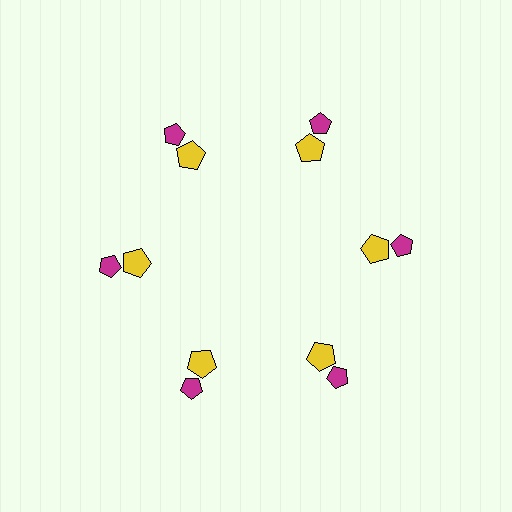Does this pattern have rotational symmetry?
Yes, this pattern has 6-fold rotational symmetry. It looks the same after rotating 60 degrees around the center.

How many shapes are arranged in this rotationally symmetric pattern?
There are 12 shapes, arranged in 6 groups of 2.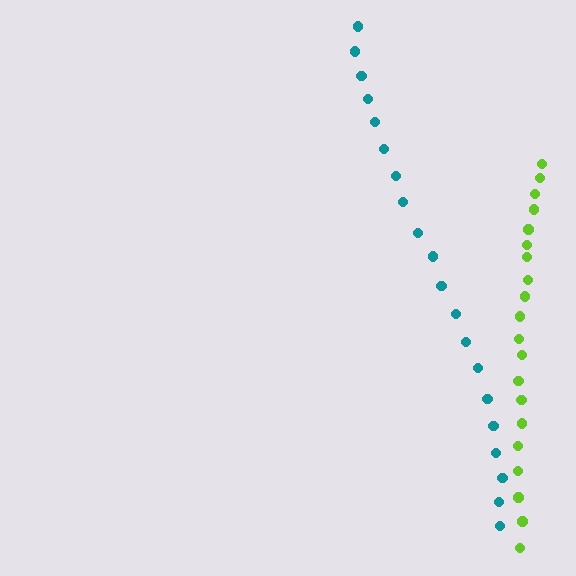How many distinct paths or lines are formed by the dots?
There are 2 distinct paths.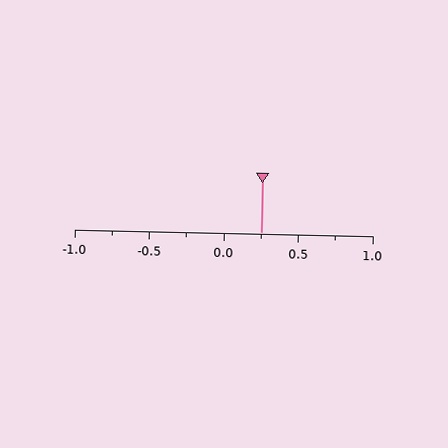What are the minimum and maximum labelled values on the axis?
The axis runs from -1.0 to 1.0.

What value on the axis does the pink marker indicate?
The marker indicates approximately 0.25.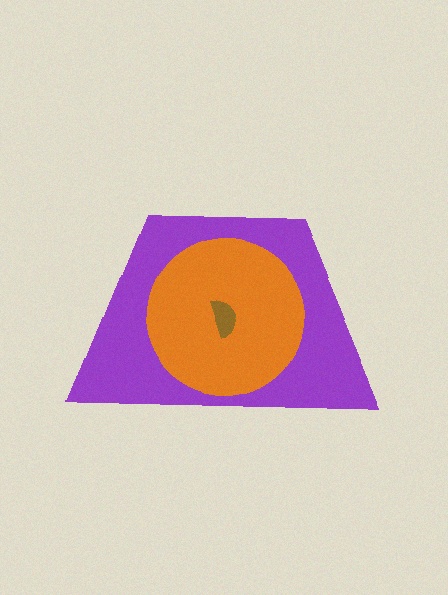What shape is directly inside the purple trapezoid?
The orange circle.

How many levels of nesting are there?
3.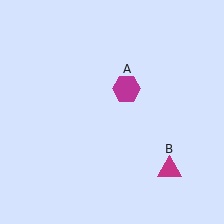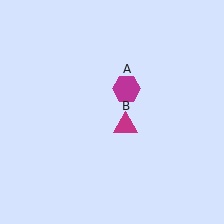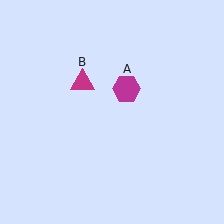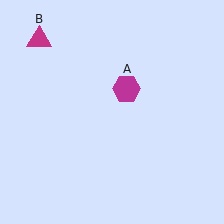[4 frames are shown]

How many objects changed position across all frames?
1 object changed position: magenta triangle (object B).